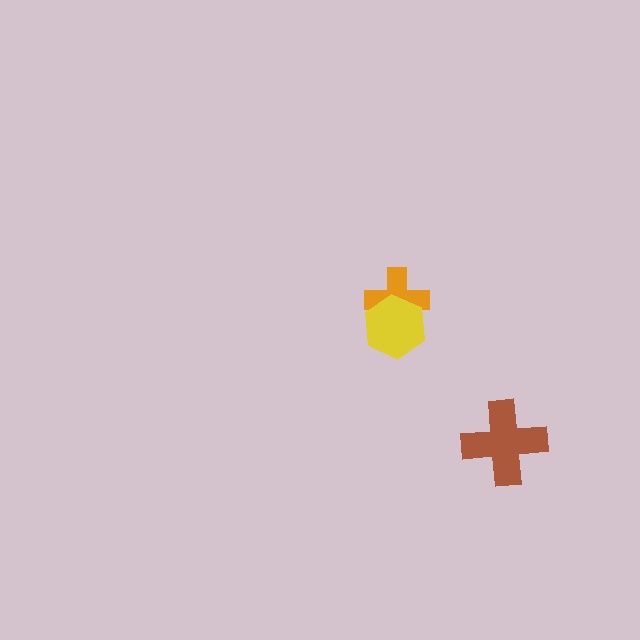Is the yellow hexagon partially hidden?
No, no other shape covers it.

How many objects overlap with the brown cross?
0 objects overlap with the brown cross.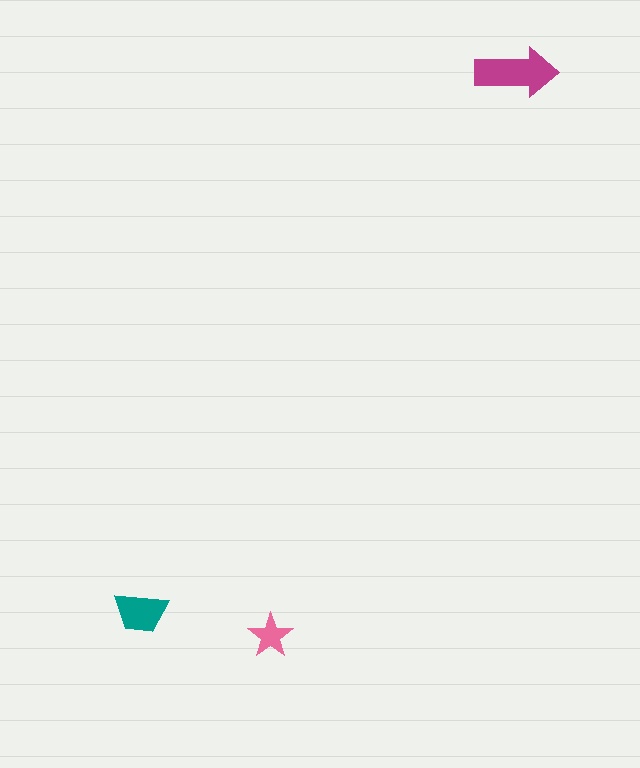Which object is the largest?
The magenta arrow.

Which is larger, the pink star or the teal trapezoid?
The teal trapezoid.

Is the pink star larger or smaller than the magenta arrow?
Smaller.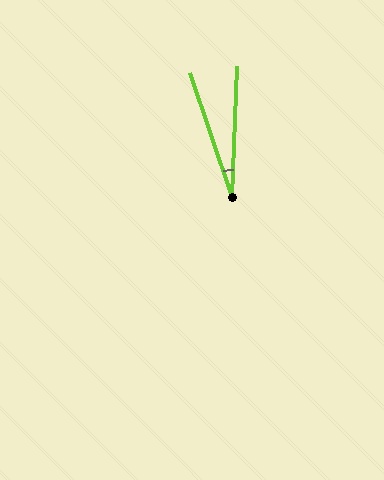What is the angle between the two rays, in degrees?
Approximately 21 degrees.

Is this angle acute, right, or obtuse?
It is acute.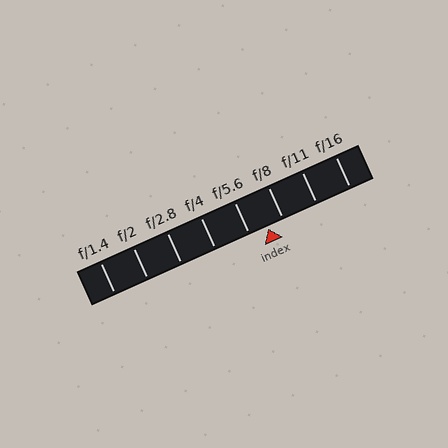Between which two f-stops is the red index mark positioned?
The index mark is between f/5.6 and f/8.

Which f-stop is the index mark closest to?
The index mark is closest to f/8.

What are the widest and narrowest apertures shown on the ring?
The widest aperture shown is f/1.4 and the narrowest is f/16.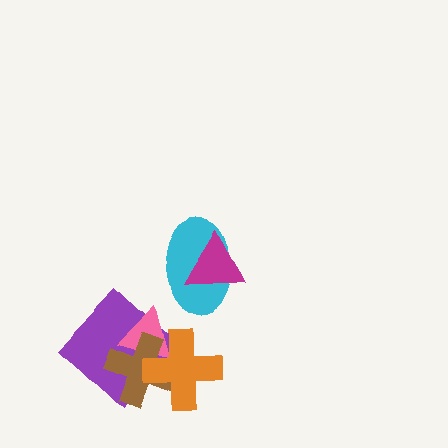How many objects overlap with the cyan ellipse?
1 object overlaps with the cyan ellipse.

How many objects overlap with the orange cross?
3 objects overlap with the orange cross.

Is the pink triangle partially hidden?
Yes, it is partially covered by another shape.